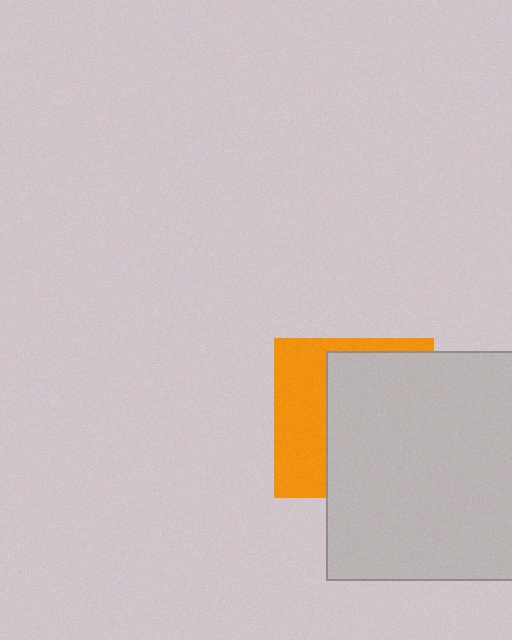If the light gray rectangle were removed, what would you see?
You would see the complete orange square.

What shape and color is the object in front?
The object in front is a light gray rectangle.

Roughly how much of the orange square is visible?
A small part of it is visible (roughly 38%).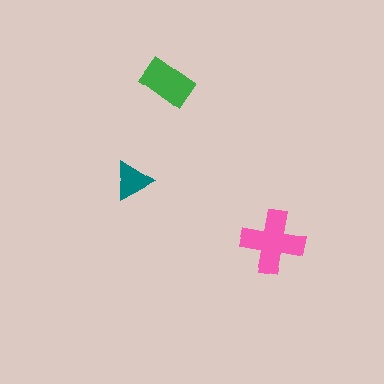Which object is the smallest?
The teal triangle.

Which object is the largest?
The pink cross.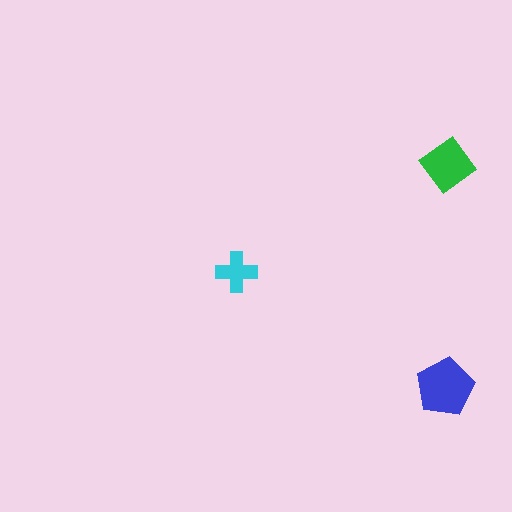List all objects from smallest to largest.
The cyan cross, the green diamond, the blue pentagon.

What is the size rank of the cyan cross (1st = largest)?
3rd.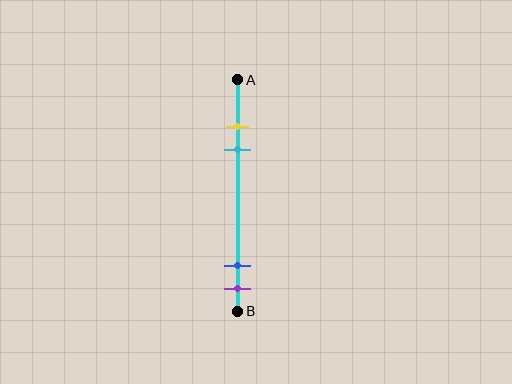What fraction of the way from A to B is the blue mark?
The blue mark is approximately 80% (0.8) of the way from A to B.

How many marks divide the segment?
There are 4 marks dividing the segment.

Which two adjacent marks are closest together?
The yellow and cyan marks are the closest adjacent pair.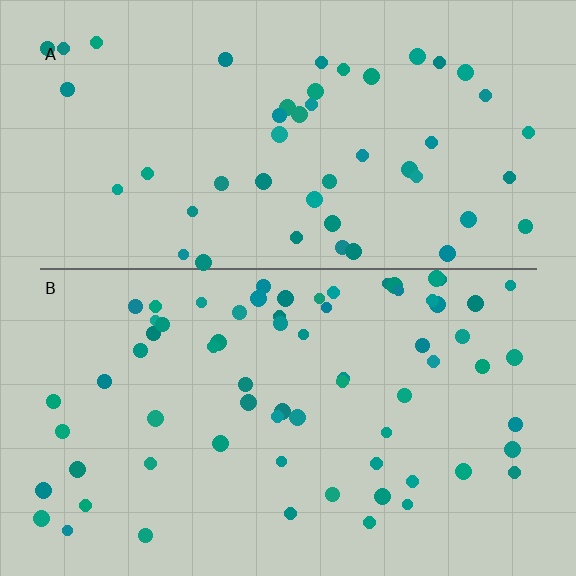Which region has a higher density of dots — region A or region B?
B (the bottom).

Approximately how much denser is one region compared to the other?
Approximately 1.4× — region B over region A.